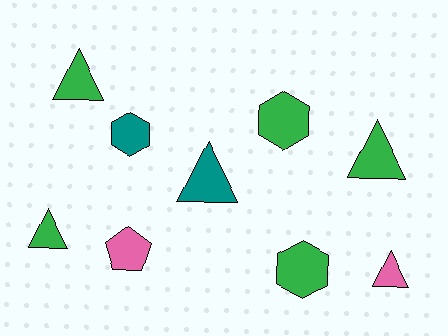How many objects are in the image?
There are 9 objects.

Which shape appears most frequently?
Triangle, with 5 objects.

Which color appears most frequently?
Green, with 5 objects.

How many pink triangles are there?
There is 1 pink triangle.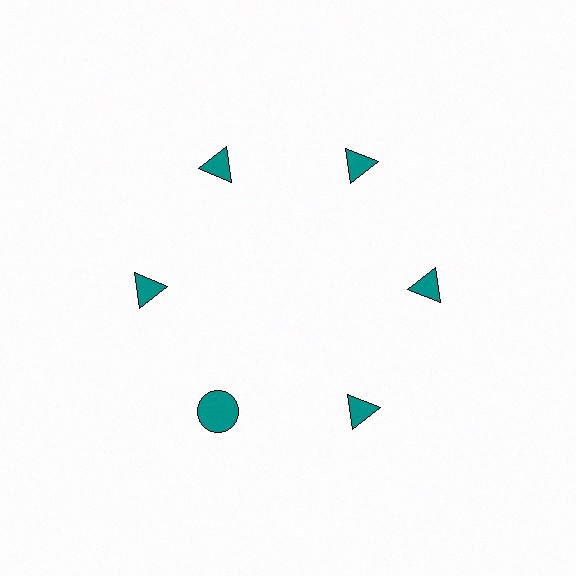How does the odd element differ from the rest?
It has a different shape: circle instead of triangle.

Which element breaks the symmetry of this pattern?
The teal circle at roughly the 7 o'clock position breaks the symmetry. All other shapes are teal triangles.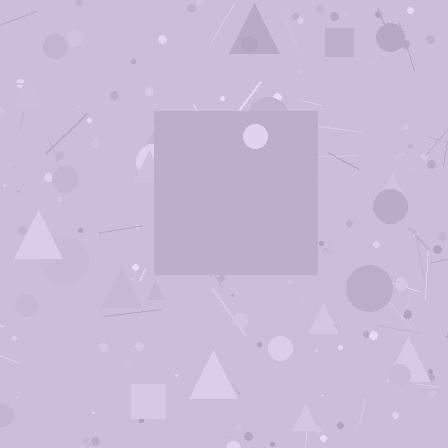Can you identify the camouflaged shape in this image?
The camouflaged shape is a square.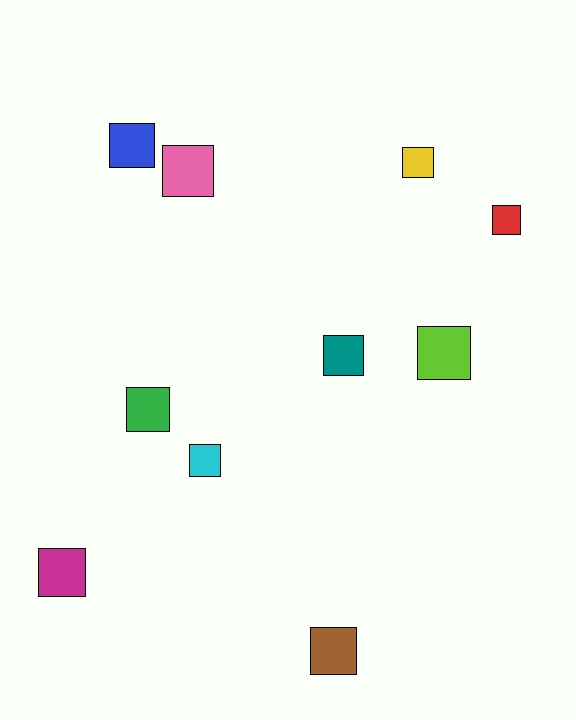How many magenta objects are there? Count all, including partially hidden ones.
There is 1 magenta object.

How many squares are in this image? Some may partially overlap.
There are 10 squares.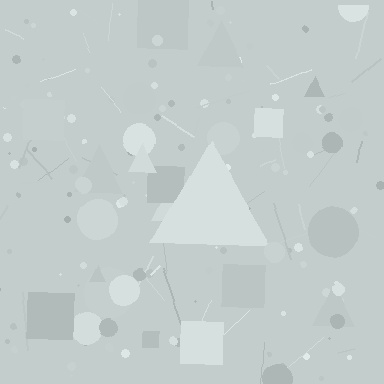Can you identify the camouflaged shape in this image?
The camouflaged shape is a triangle.